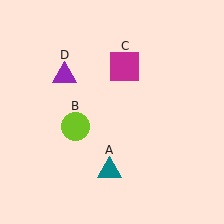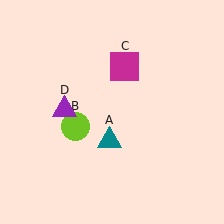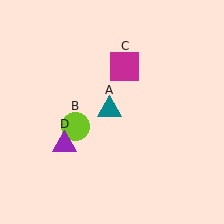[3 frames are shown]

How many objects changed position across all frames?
2 objects changed position: teal triangle (object A), purple triangle (object D).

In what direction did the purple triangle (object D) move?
The purple triangle (object D) moved down.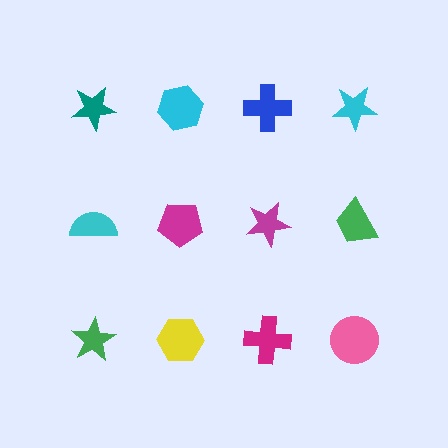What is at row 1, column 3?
A blue cross.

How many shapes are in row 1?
4 shapes.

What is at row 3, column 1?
A green star.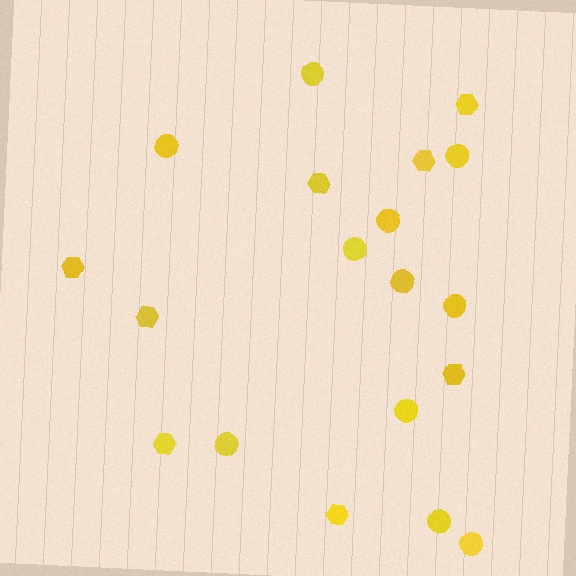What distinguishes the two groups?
There are 2 groups: one group of circles (11) and one group of hexagons (8).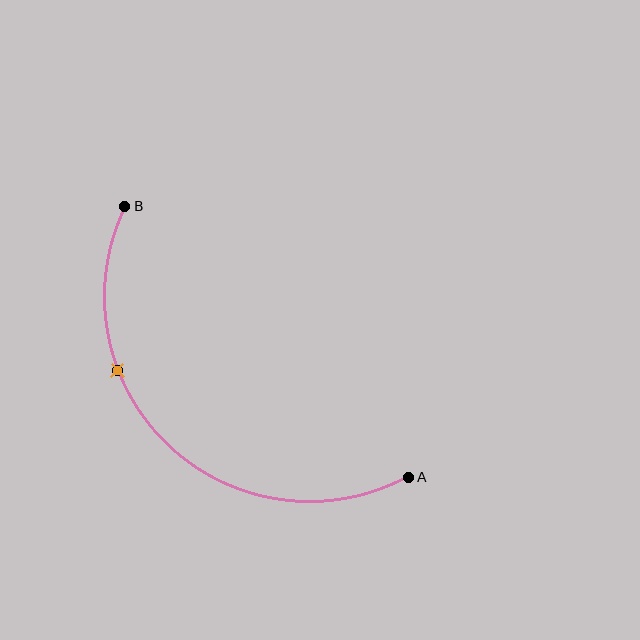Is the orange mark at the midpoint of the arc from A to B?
No. The orange mark lies on the arc but is closer to endpoint B. The arc midpoint would be at the point on the curve equidistant along the arc from both A and B.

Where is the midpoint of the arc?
The arc midpoint is the point on the curve farthest from the straight line joining A and B. It sits below and to the left of that line.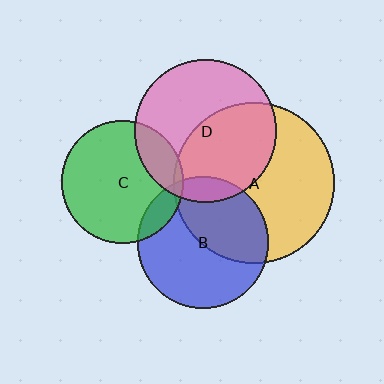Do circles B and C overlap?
Yes.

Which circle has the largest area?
Circle A (yellow).